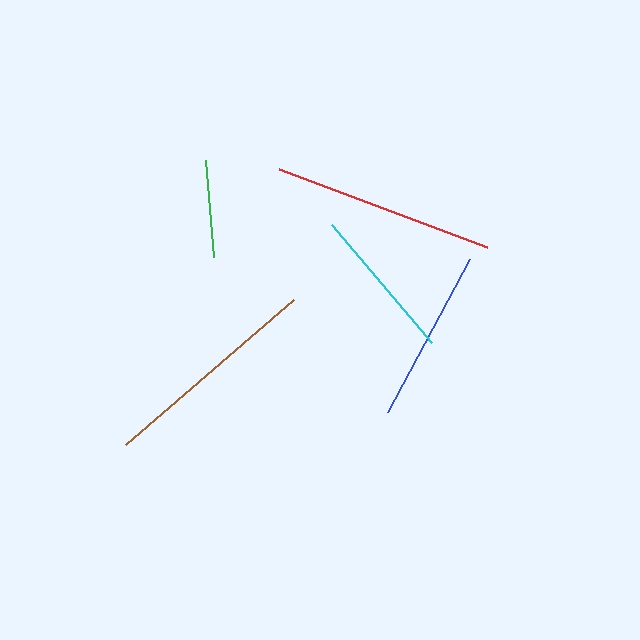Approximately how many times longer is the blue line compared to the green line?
The blue line is approximately 1.8 times the length of the green line.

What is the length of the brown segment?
The brown segment is approximately 222 pixels long.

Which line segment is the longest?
The red line is the longest at approximately 222 pixels.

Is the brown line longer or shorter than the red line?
The red line is longer than the brown line.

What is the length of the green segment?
The green segment is approximately 97 pixels long.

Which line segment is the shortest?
The green line is the shortest at approximately 97 pixels.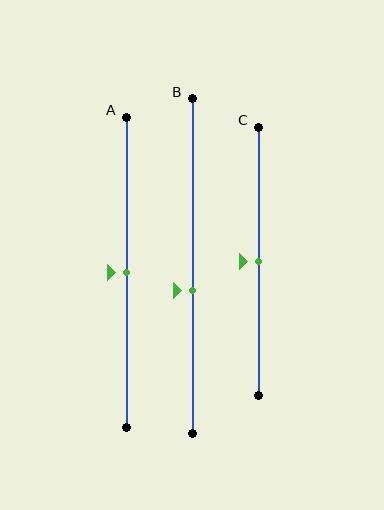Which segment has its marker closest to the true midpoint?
Segment A has its marker closest to the true midpoint.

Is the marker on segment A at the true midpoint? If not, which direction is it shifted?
Yes, the marker on segment A is at the true midpoint.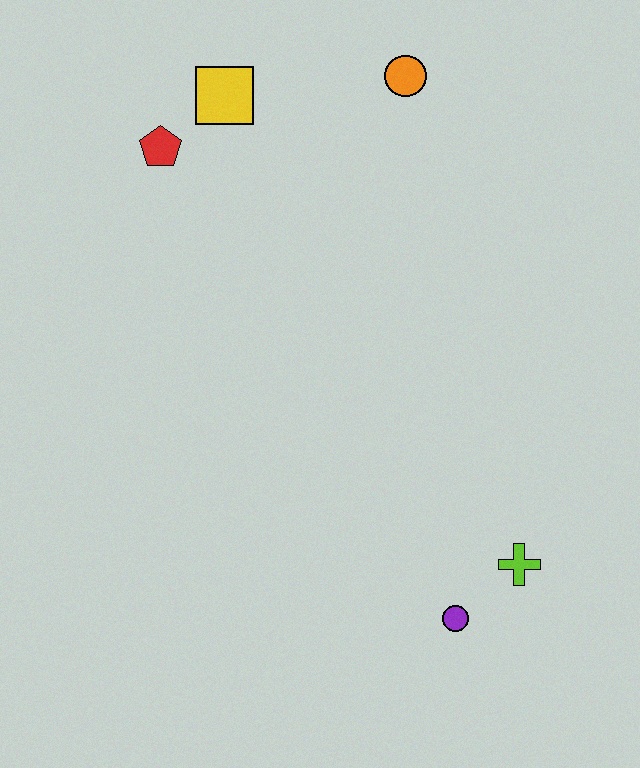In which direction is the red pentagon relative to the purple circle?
The red pentagon is above the purple circle.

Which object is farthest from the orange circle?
The purple circle is farthest from the orange circle.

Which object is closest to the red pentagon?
The yellow square is closest to the red pentagon.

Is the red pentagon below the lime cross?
No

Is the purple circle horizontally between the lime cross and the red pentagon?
Yes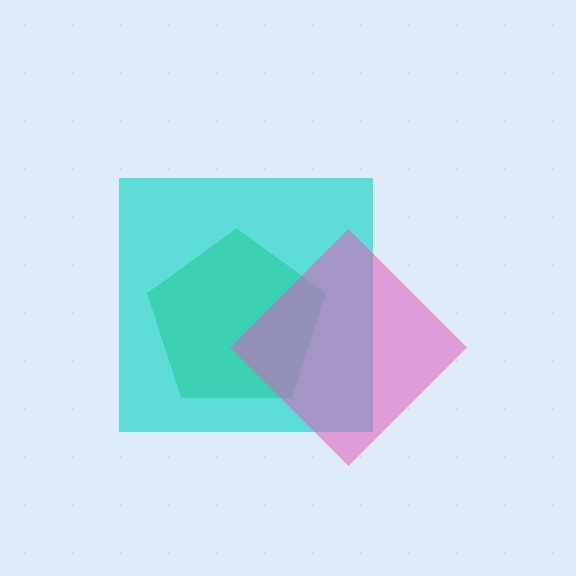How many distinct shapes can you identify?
There are 3 distinct shapes: a green pentagon, a cyan square, a pink diamond.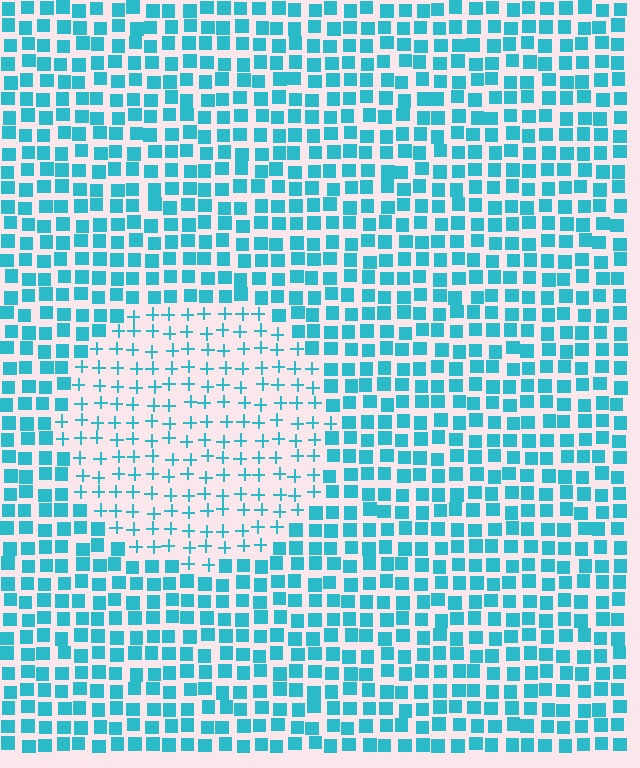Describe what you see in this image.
The image is filled with small cyan elements arranged in a uniform grid. A circle-shaped region contains plus signs, while the surrounding area contains squares. The boundary is defined purely by the change in element shape.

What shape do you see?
I see a circle.